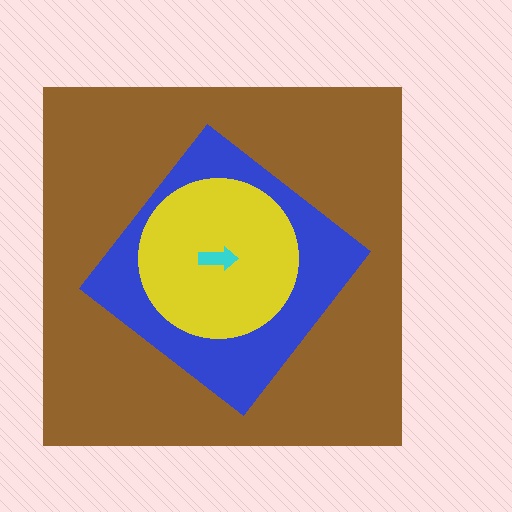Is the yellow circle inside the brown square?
Yes.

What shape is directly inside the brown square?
The blue diamond.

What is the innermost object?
The cyan arrow.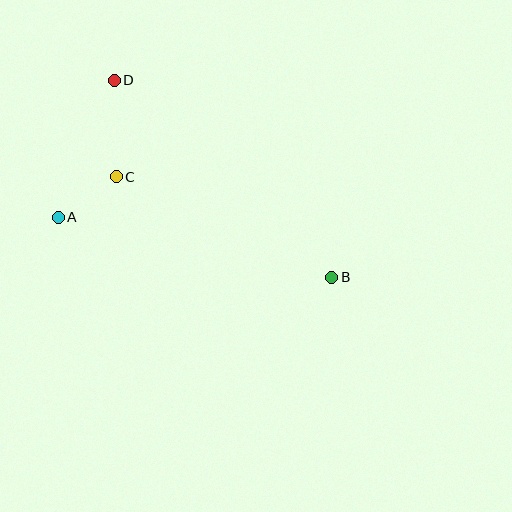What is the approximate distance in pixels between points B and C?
The distance between B and C is approximately 238 pixels.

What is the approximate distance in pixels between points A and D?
The distance between A and D is approximately 148 pixels.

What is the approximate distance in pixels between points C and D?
The distance between C and D is approximately 96 pixels.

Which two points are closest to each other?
Points A and C are closest to each other.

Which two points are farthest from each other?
Points B and D are farthest from each other.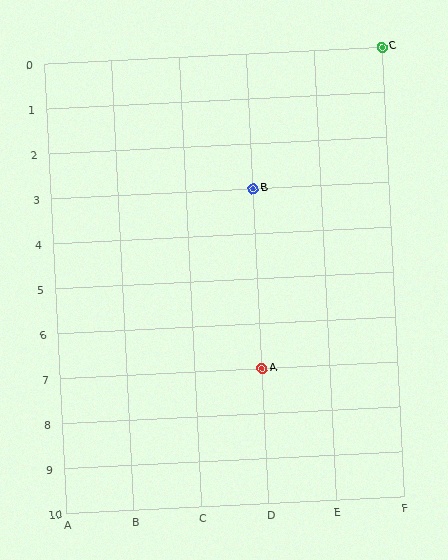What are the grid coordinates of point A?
Point A is at grid coordinates (D, 7).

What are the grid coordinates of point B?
Point B is at grid coordinates (D, 3).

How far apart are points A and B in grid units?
Points A and B are 4 rows apart.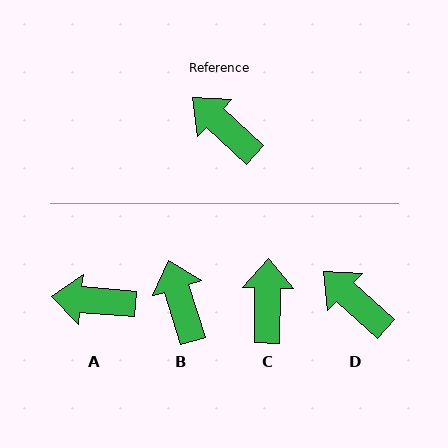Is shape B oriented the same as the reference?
No, it is off by about 30 degrees.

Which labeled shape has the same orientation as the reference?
D.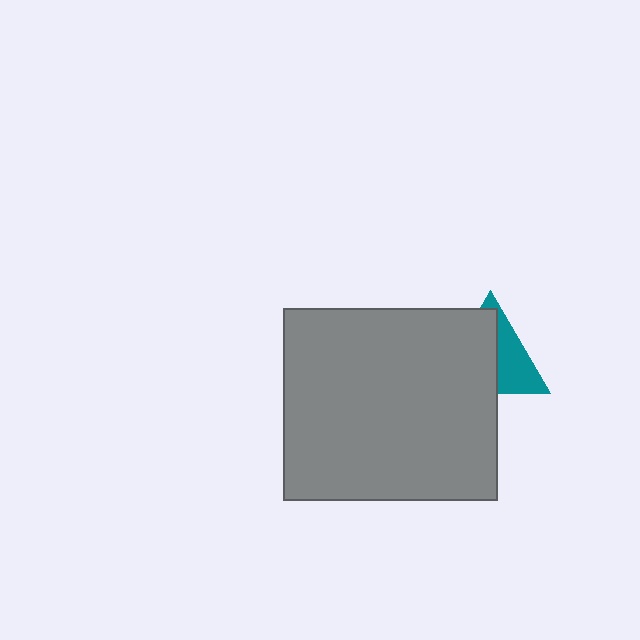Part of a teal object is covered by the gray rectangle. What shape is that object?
It is a triangle.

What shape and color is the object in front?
The object in front is a gray rectangle.